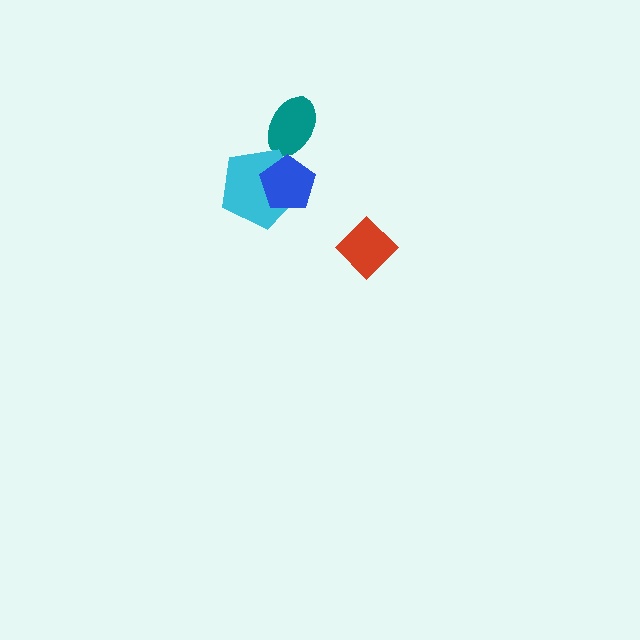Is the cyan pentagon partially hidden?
Yes, it is partially covered by another shape.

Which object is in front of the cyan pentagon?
The blue pentagon is in front of the cyan pentagon.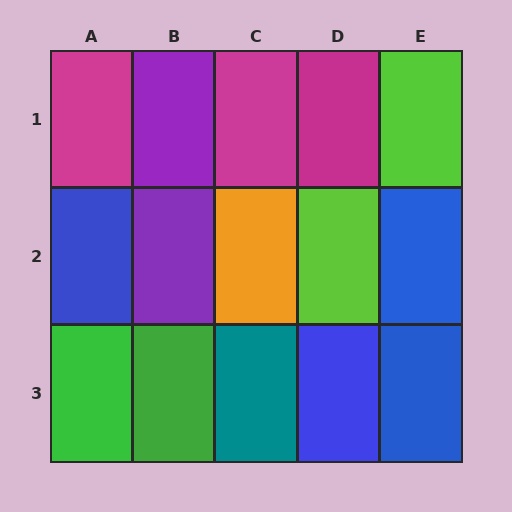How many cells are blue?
4 cells are blue.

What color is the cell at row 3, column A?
Green.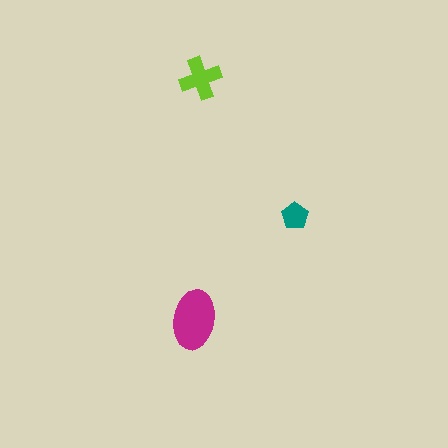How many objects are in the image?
There are 3 objects in the image.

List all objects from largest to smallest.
The magenta ellipse, the lime cross, the teal pentagon.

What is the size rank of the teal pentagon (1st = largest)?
3rd.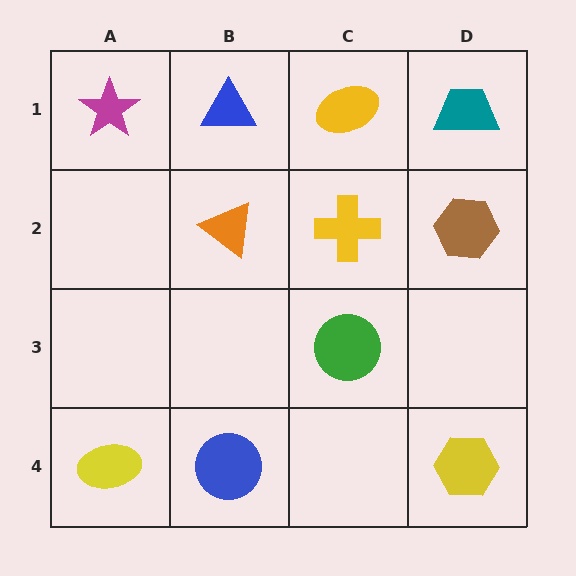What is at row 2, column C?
A yellow cross.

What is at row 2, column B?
An orange triangle.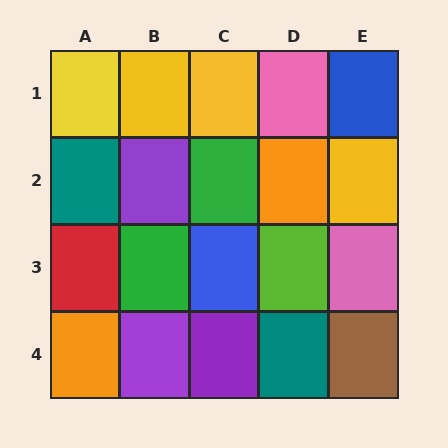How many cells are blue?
2 cells are blue.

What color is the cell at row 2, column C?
Green.